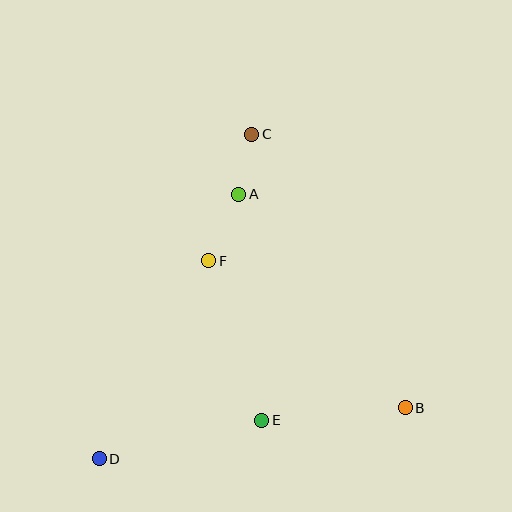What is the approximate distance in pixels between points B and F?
The distance between B and F is approximately 246 pixels.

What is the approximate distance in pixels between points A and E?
The distance between A and E is approximately 227 pixels.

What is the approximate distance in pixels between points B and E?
The distance between B and E is approximately 144 pixels.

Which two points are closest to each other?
Points A and C are closest to each other.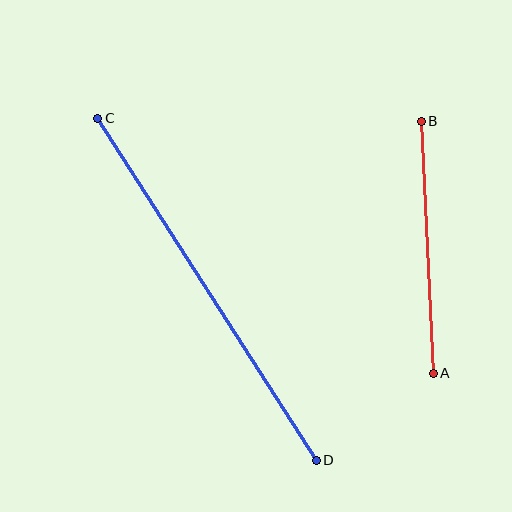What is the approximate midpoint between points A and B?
The midpoint is at approximately (427, 247) pixels.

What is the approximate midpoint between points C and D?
The midpoint is at approximately (207, 289) pixels.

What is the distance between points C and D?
The distance is approximately 406 pixels.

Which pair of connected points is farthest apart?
Points C and D are farthest apart.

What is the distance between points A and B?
The distance is approximately 252 pixels.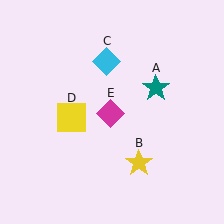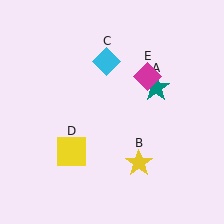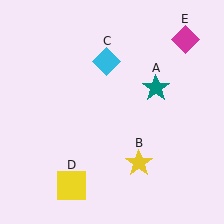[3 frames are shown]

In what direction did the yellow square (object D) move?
The yellow square (object D) moved down.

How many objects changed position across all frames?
2 objects changed position: yellow square (object D), magenta diamond (object E).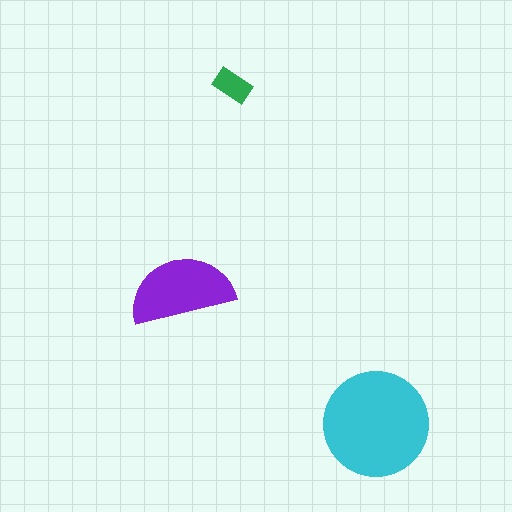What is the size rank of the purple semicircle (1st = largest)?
2nd.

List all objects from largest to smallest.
The cyan circle, the purple semicircle, the green rectangle.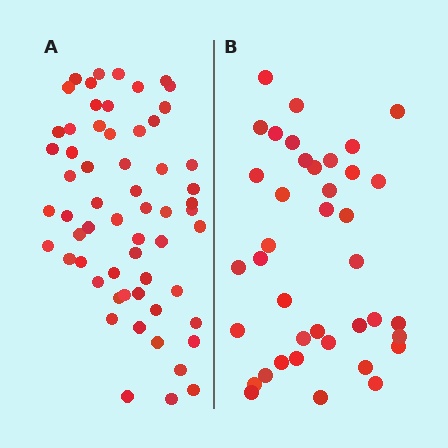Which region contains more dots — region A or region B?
Region A (the left region) has more dots.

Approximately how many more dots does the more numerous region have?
Region A has approximately 20 more dots than region B.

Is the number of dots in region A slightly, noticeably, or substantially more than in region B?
Region A has substantially more. The ratio is roughly 1.5 to 1.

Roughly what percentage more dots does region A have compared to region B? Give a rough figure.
About 55% more.